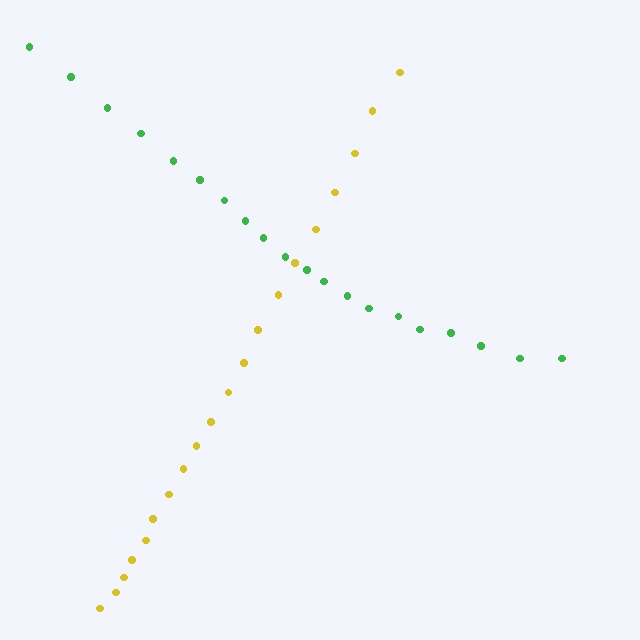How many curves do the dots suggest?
There are 2 distinct paths.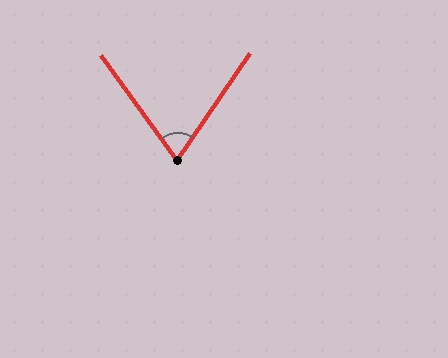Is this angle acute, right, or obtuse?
It is acute.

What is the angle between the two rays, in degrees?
Approximately 70 degrees.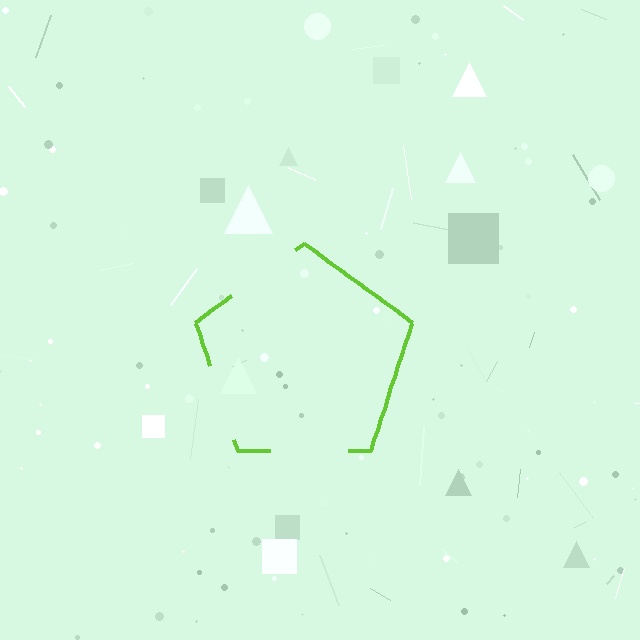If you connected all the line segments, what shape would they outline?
They would outline a pentagon.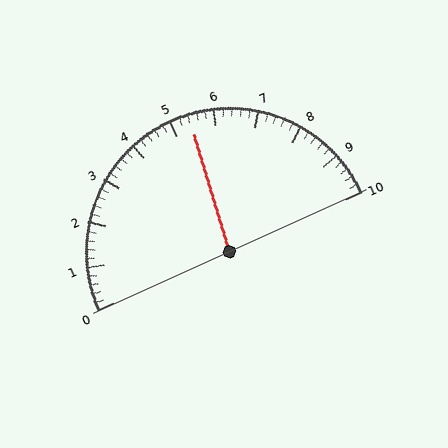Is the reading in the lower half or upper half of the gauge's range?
The reading is in the upper half of the range (0 to 10).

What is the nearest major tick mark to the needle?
The nearest major tick mark is 5.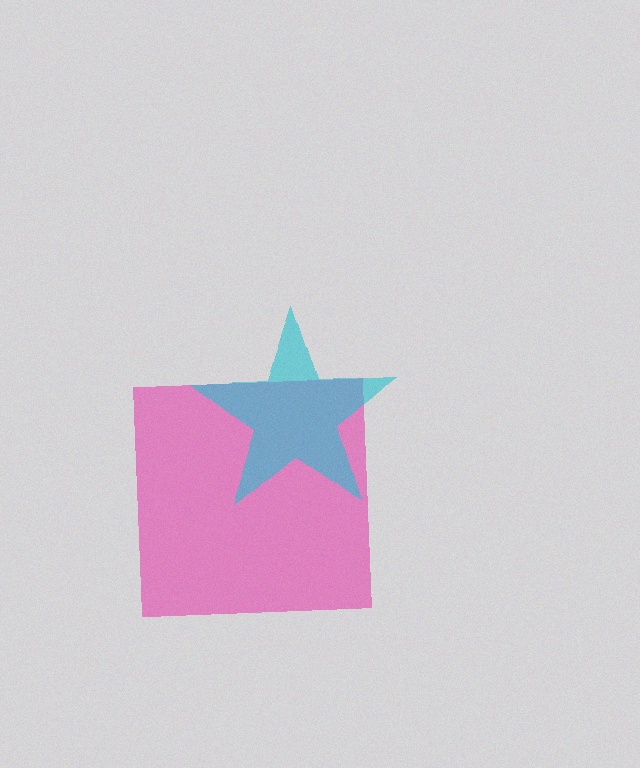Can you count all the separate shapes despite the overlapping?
Yes, there are 2 separate shapes.